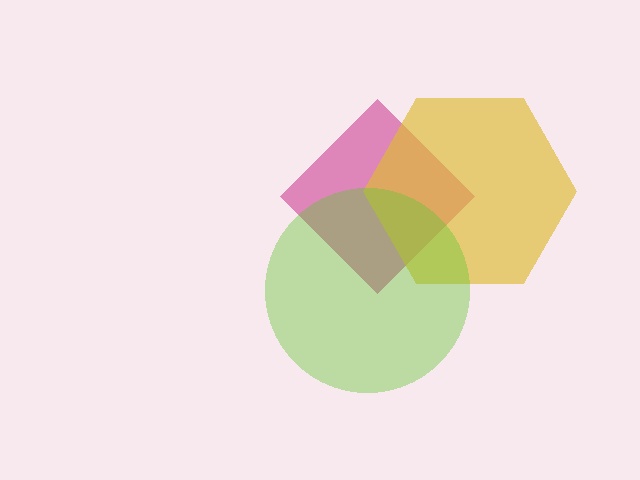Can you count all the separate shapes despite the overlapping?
Yes, there are 3 separate shapes.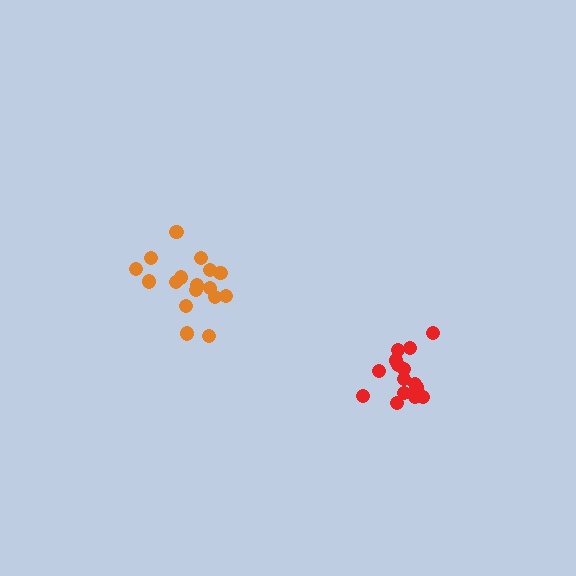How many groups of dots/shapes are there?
There are 2 groups.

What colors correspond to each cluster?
The clusters are colored: red, orange.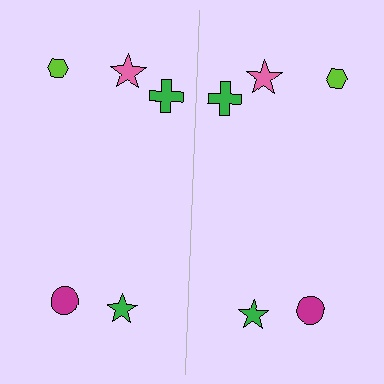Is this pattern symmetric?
Yes, this pattern has bilateral (reflection) symmetry.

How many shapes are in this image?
There are 10 shapes in this image.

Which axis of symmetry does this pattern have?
The pattern has a vertical axis of symmetry running through the center of the image.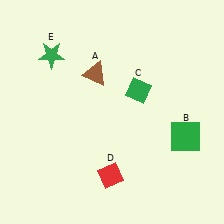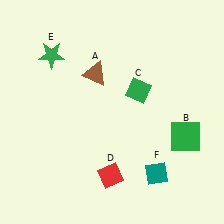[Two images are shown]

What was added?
A teal diamond (F) was added in Image 2.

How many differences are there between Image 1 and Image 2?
There is 1 difference between the two images.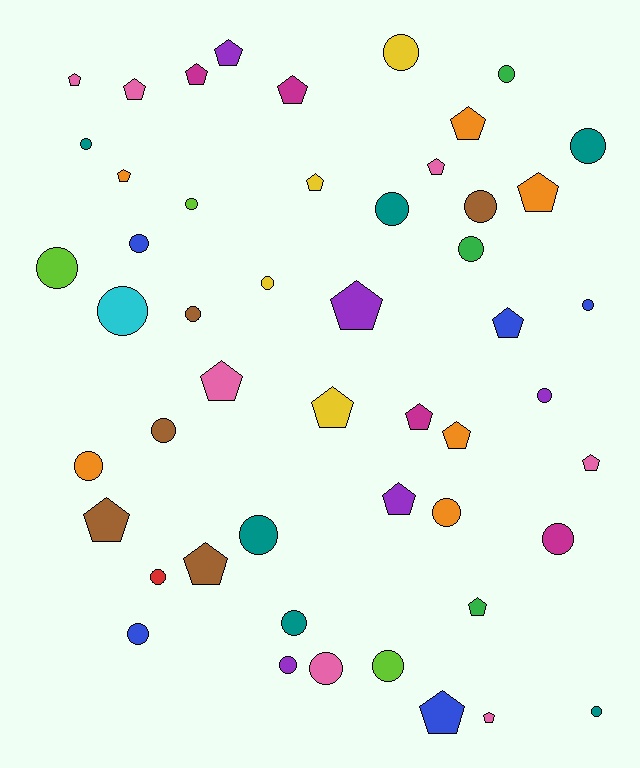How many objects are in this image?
There are 50 objects.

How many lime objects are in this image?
There are 3 lime objects.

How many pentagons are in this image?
There are 23 pentagons.